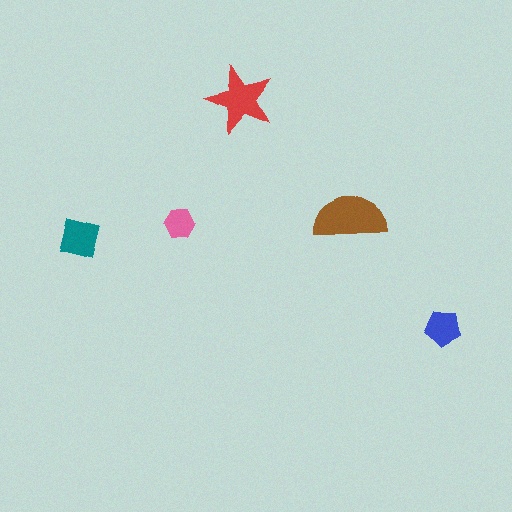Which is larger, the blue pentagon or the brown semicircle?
The brown semicircle.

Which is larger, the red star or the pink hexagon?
The red star.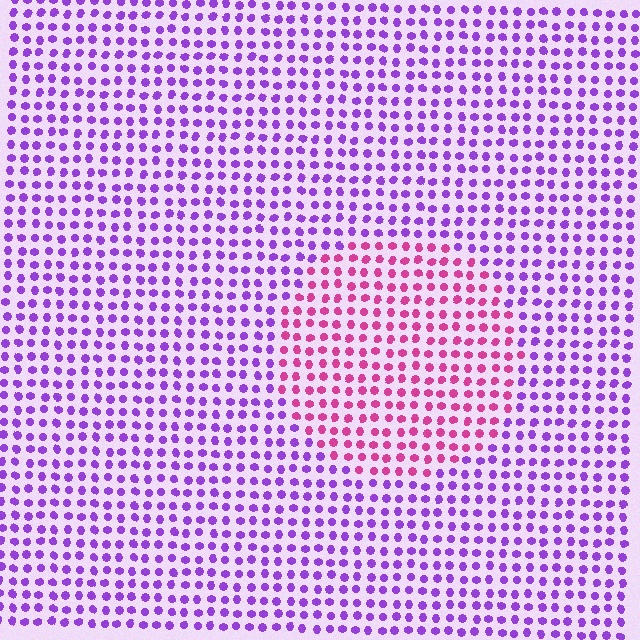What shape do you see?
I see a circle.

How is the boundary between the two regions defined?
The boundary is defined purely by a slight shift in hue (about 50 degrees). Spacing, size, and orientation are identical on both sides.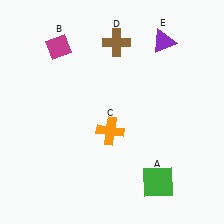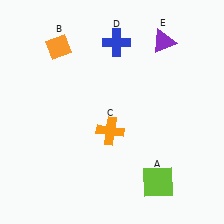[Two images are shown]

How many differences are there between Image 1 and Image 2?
There are 3 differences between the two images.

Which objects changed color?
A changed from green to lime. B changed from magenta to orange. D changed from brown to blue.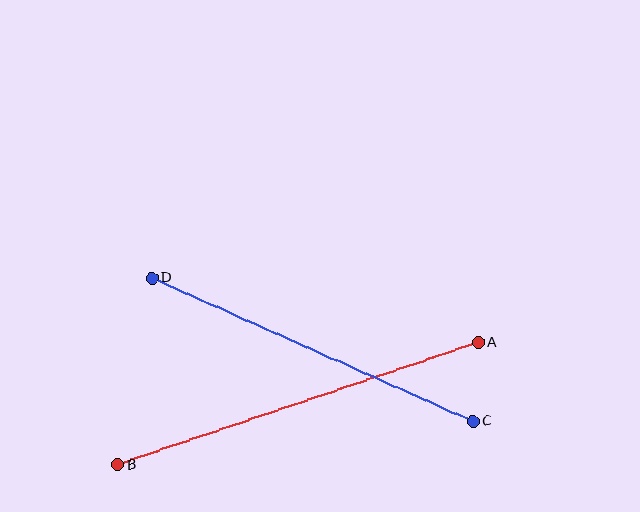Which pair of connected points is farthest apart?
Points A and B are farthest apart.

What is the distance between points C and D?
The distance is approximately 352 pixels.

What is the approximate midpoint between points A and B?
The midpoint is at approximately (298, 404) pixels.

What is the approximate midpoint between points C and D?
The midpoint is at approximately (313, 350) pixels.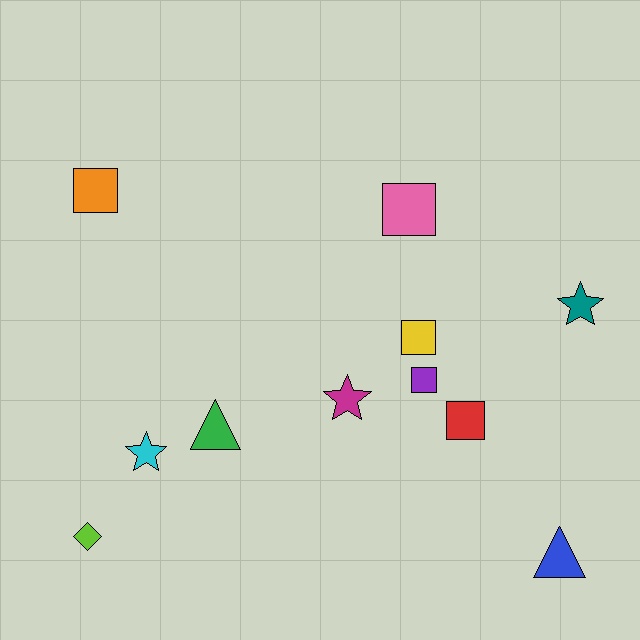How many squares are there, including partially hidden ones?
There are 5 squares.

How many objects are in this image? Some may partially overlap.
There are 11 objects.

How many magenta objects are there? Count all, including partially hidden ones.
There is 1 magenta object.